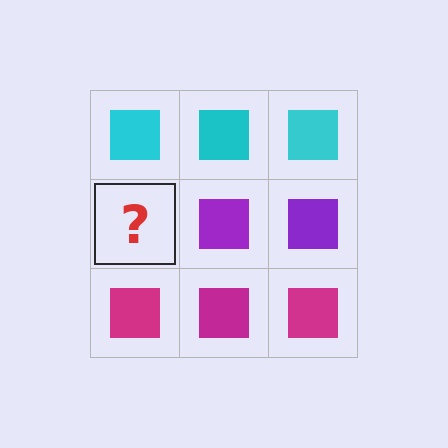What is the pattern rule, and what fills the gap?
The rule is that each row has a consistent color. The gap should be filled with a purple square.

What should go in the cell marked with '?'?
The missing cell should contain a purple square.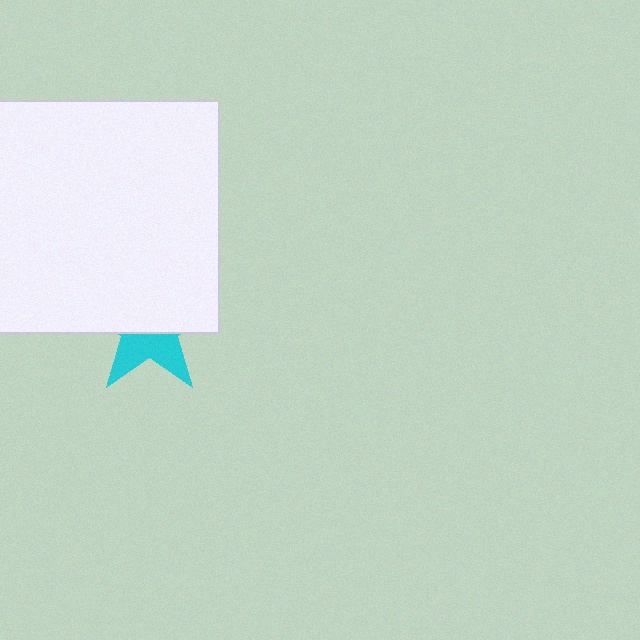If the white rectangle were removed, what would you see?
You would see the complete cyan star.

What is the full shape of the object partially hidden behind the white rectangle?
The partially hidden object is a cyan star.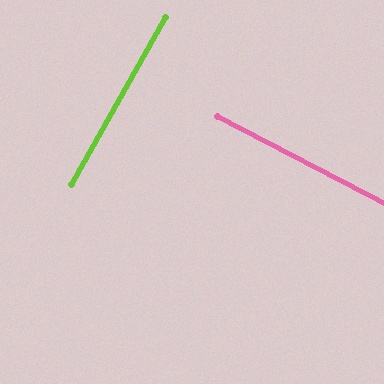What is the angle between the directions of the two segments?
Approximately 88 degrees.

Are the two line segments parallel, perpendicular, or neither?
Perpendicular — they meet at approximately 88°.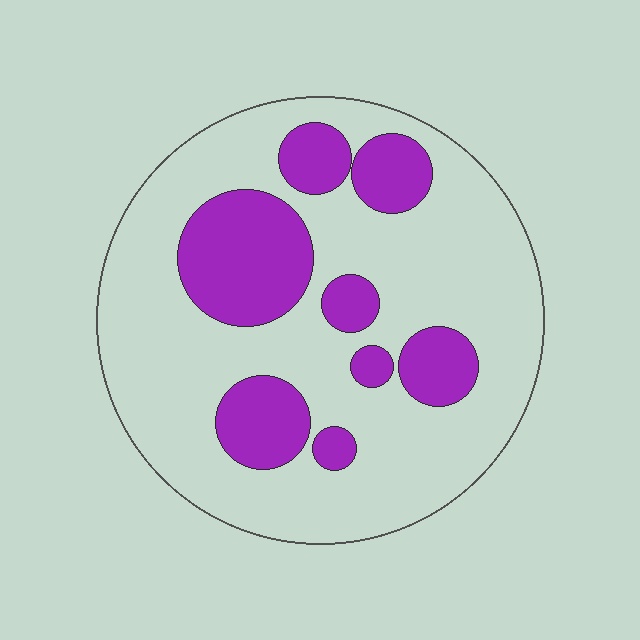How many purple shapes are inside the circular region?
8.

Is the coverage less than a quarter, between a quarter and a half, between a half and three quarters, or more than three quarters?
Between a quarter and a half.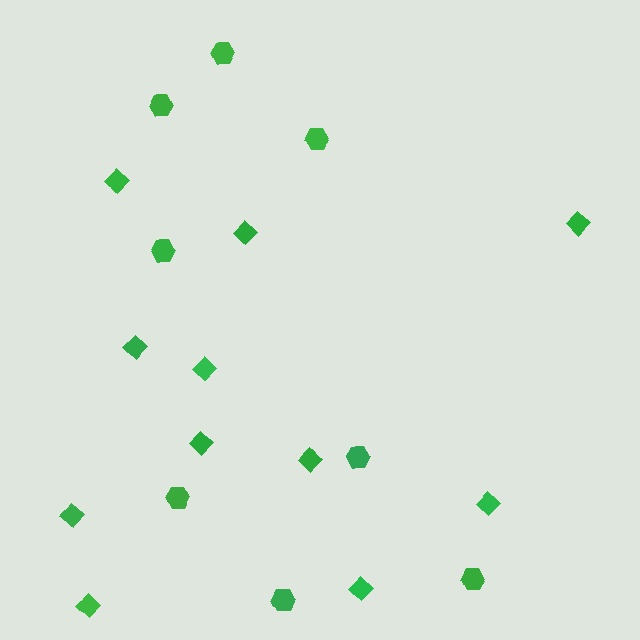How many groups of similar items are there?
There are 2 groups: one group of diamonds (11) and one group of hexagons (8).